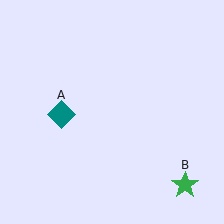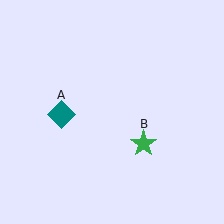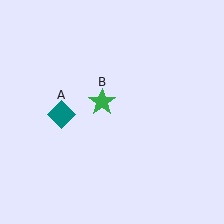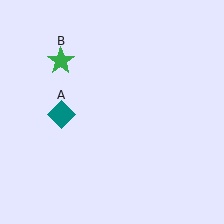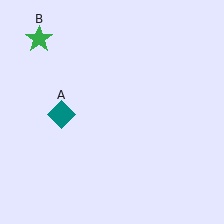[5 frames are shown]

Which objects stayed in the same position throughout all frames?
Teal diamond (object A) remained stationary.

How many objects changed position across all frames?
1 object changed position: green star (object B).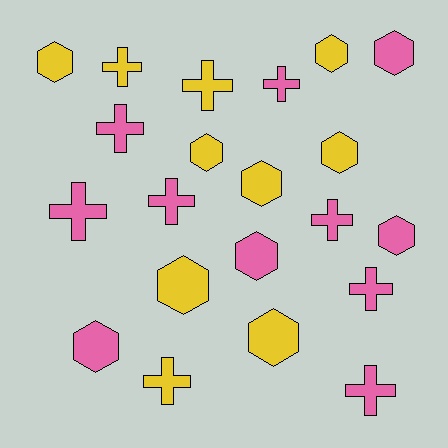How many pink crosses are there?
There are 7 pink crosses.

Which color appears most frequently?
Pink, with 11 objects.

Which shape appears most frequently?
Hexagon, with 11 objects.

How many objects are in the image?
There are 21 objects.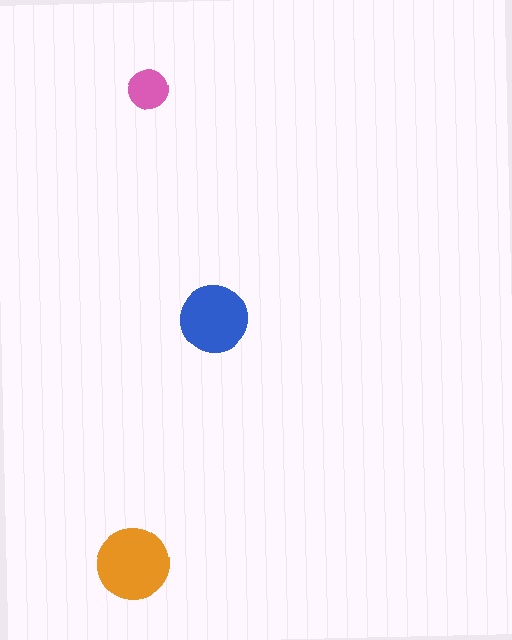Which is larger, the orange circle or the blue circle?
The orange one.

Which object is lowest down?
The orange circle is bottommost.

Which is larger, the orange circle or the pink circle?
The orange one.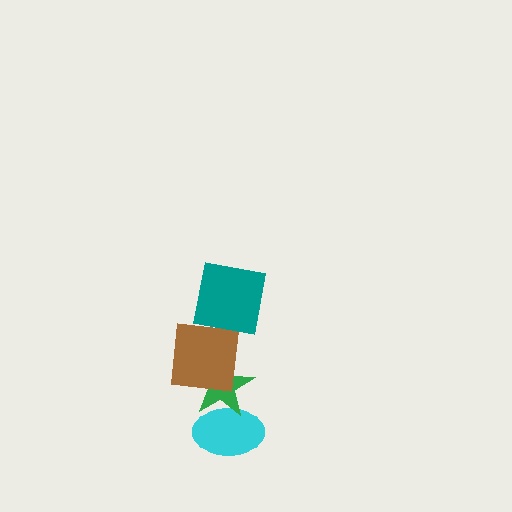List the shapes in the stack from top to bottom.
From top to bottom: the teal square, the brown square, the green star, the cyan ellipse.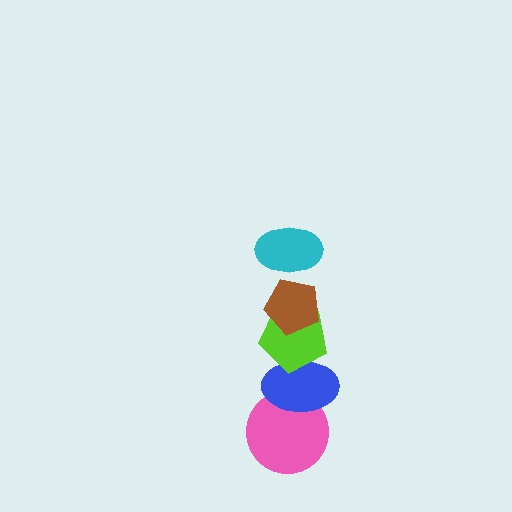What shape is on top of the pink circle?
The blue ellipse is on top of the pink circle.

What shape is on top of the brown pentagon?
The cyan ellipse is on top of the brown pentagon.